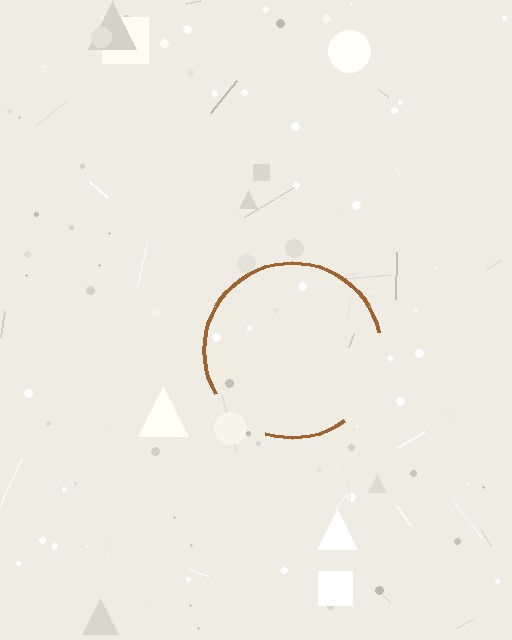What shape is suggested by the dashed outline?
The dashed outline suggests a circle.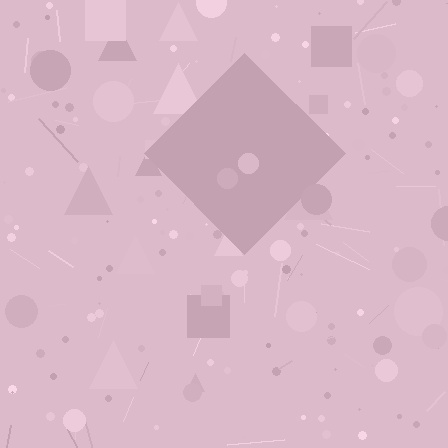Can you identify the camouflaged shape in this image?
The camouflaged shape is a diamond.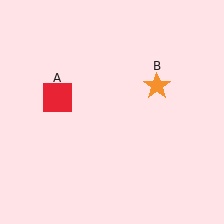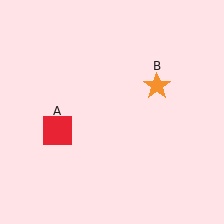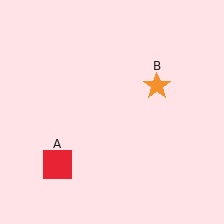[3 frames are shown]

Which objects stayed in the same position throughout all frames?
Orange star (object B) remained stationary.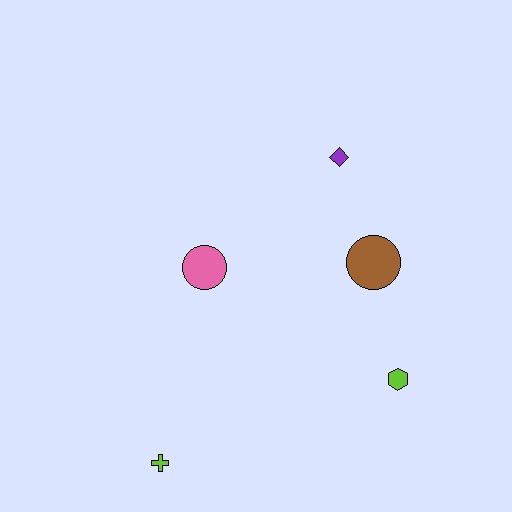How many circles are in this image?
There are 2 circles.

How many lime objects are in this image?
There are 2 lime objects.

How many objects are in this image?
There are 5 objects.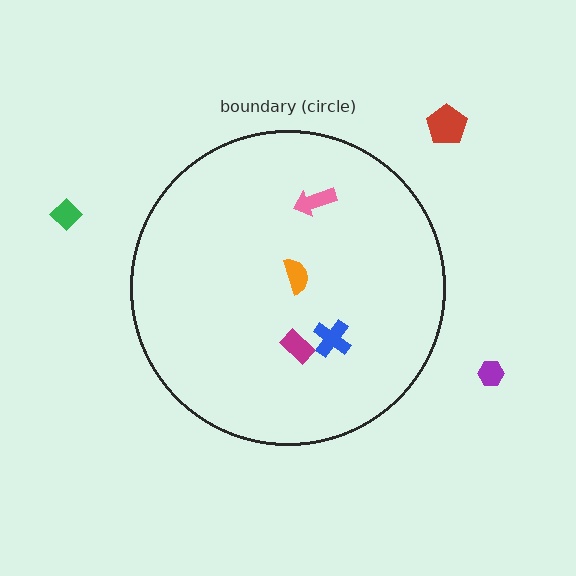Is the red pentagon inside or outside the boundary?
Outside.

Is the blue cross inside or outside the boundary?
Inside.